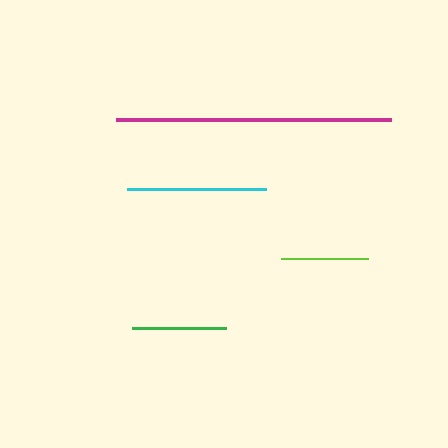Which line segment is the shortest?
The lime line is the shortest at approximately 87 pixels.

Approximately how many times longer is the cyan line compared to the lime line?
The cyan line is approximately 1.6 times the length of the lime line.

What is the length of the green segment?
The green segment is approximately 94 pixels long.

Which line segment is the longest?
The magenta line is the longest at approximately 275 pixels.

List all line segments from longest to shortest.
From longest to shortest: magenta, cyan, green, lime.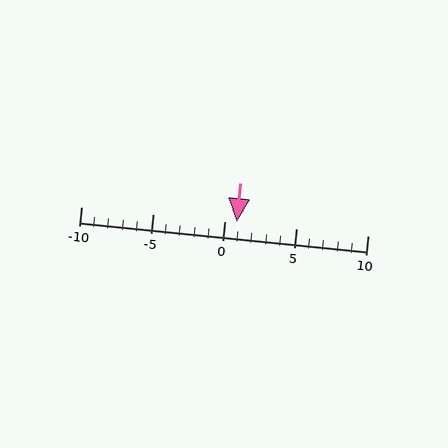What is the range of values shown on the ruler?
The ruler shows values from -10 to 10.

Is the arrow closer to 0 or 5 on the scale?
The arrow is closer to 0.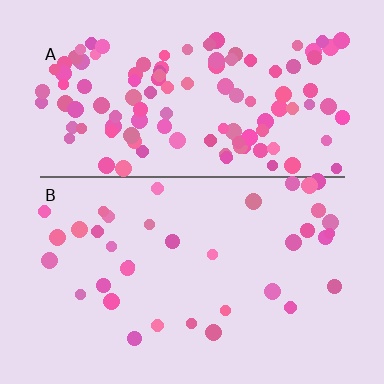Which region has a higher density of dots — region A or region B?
A (the top).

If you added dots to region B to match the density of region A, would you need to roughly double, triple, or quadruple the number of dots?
Approximately triple.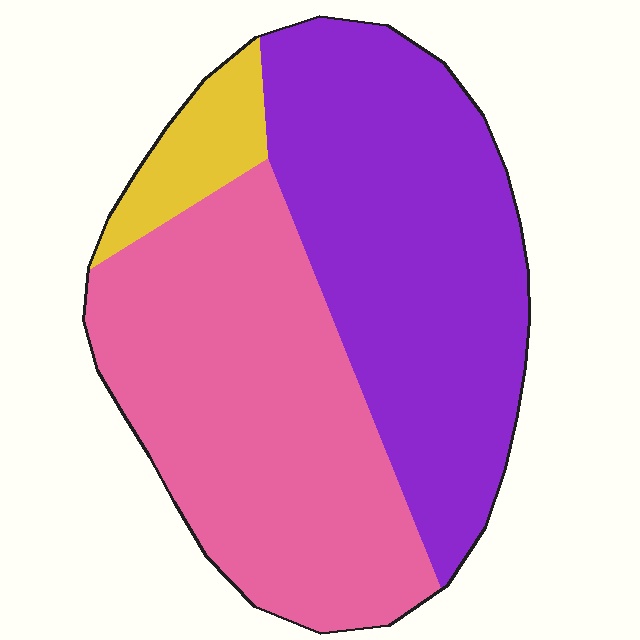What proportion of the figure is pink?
Pink covers around 45% of the figure.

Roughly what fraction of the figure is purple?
Purple covers about 45% of the figure.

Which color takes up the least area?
Yellow, at roughly 10%.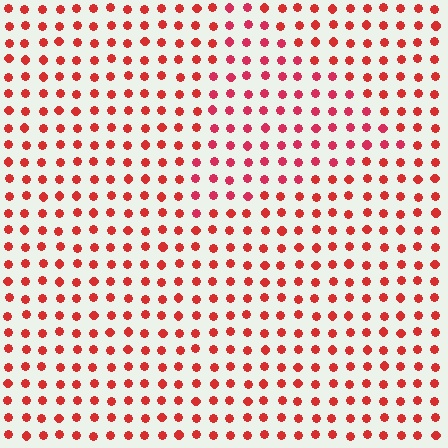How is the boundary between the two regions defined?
The boundary is defined purely by a slight shift in hue (about 16 degrees). Spacing, size, and orientation are identical on both sides.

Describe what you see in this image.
The image is filled with small red elements in a uniform arrangement. A triangle-shaped region is visible where the elements are tinted to a slightly different hue, forming a subtle color boundary.